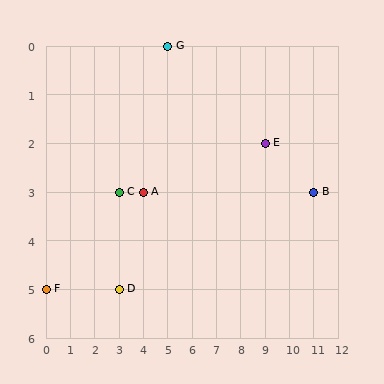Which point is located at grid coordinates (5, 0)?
Point G is at (5, 0).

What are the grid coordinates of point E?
Point E is at grid coordinates (9, 2).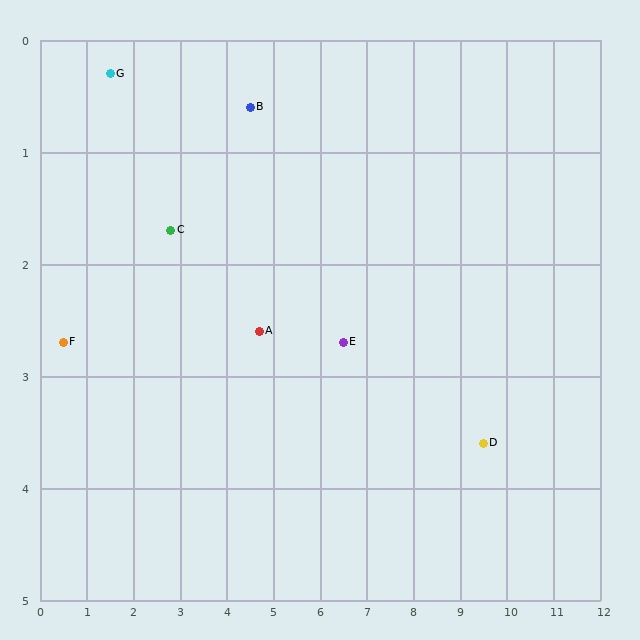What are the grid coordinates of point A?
Point A is at approximately (4.7, 2.6).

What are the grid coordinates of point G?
Point G is at approximately (1.5, 0.3).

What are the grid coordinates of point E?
Point E is at approximately (6.5, 2.7).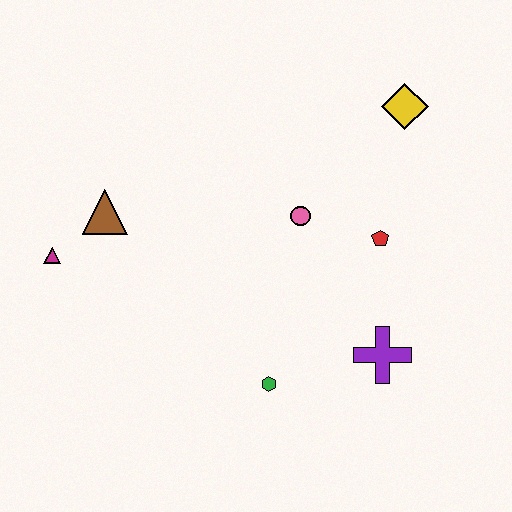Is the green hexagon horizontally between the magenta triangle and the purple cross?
Yes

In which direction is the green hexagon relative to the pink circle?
The green hexagon is below the pink circle.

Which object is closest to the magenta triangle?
The brown triangle is closest to the magenta triangle.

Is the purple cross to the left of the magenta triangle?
No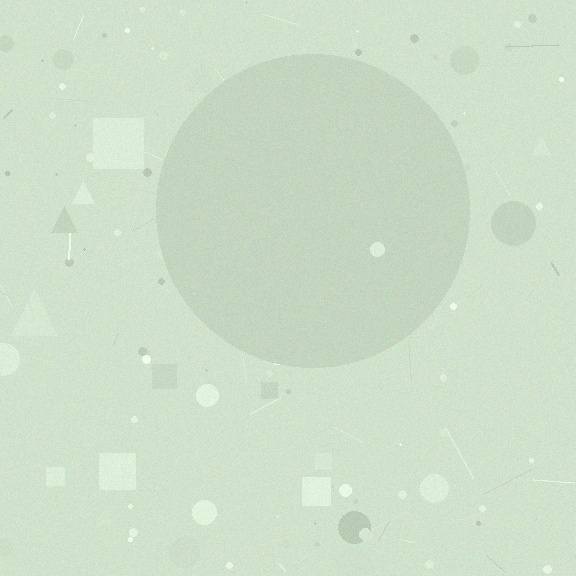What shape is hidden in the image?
A circle is hidden in the image.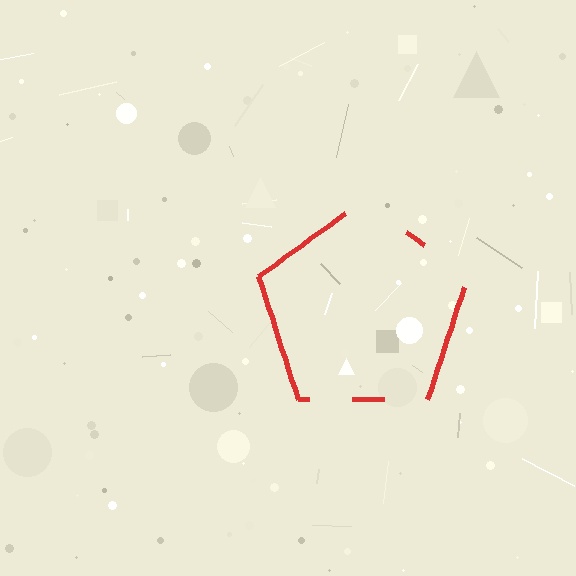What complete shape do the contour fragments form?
The contour fragments form a pentagon.